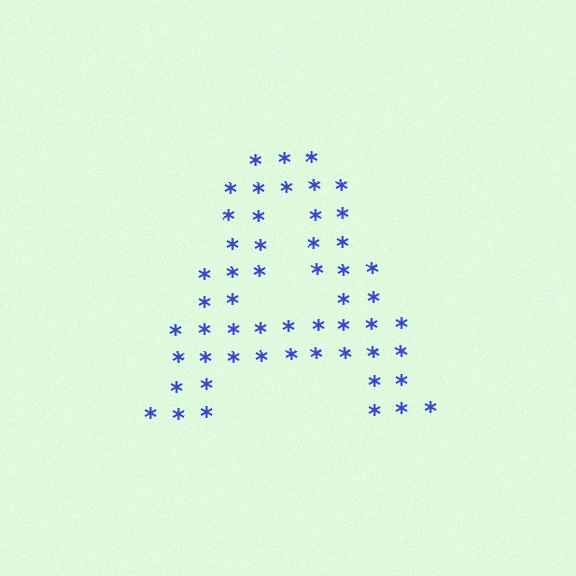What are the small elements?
The small elements are asterisks.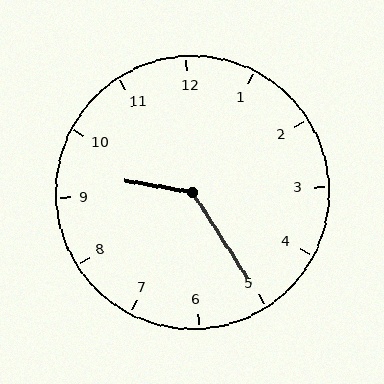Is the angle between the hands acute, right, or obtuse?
It is obtuse.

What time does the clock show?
9:25.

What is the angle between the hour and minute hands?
Approximately 132 degrees.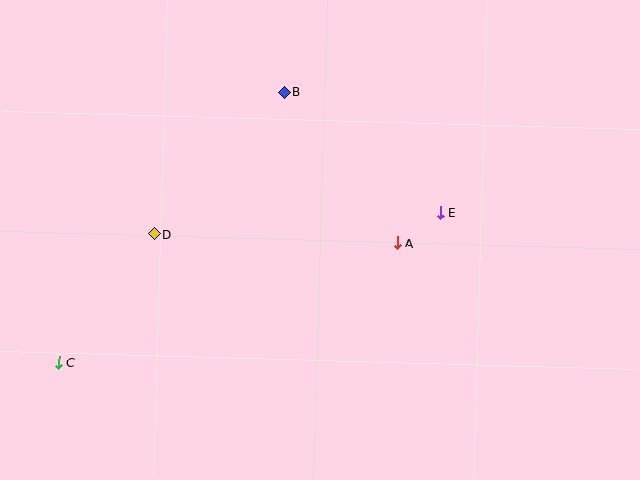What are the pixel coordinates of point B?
Point B is at (284, 92).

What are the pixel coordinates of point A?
Point A is at (397, 243).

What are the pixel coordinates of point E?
Point E is at (440, 212).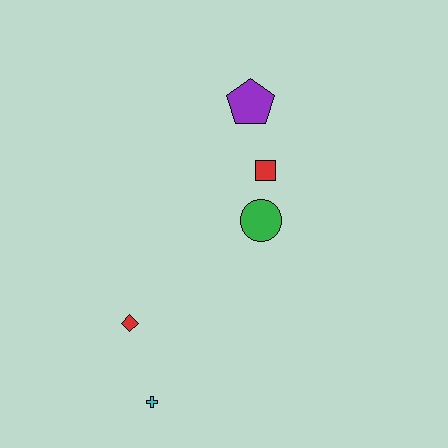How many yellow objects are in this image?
There are no yellow objects.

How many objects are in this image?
There are 5 objects.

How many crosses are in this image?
There is 1 cross.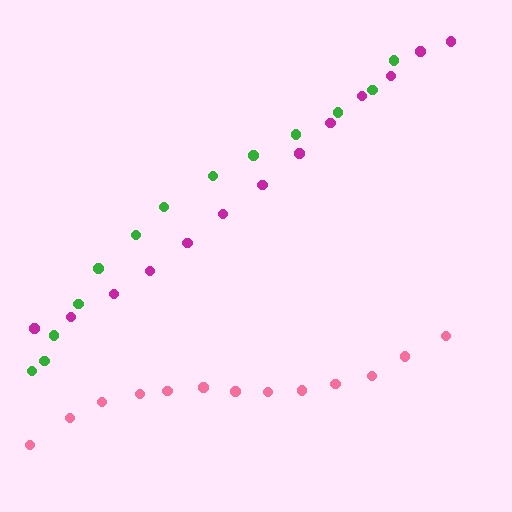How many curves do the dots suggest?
There are 3 distinct paths.